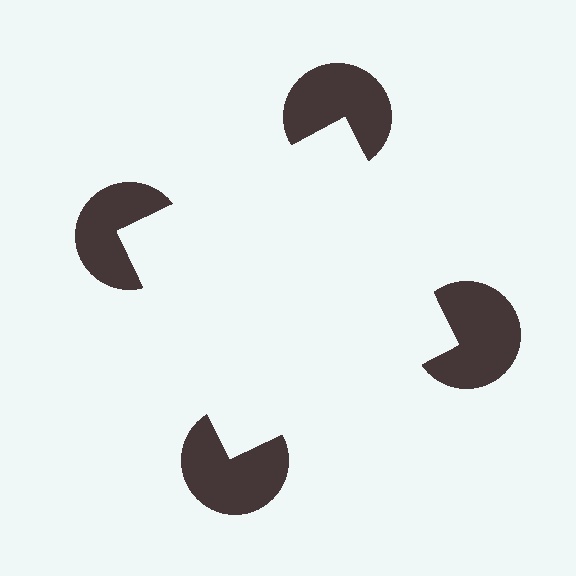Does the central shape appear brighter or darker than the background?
It typically appears slightly brighter than the background, even though no actual brightness change is drawn.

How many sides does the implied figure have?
4 sides.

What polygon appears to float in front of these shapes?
An illusory square — its edges are inferred from the aligned wedge cuts in the pac-man discs, not physically drawn.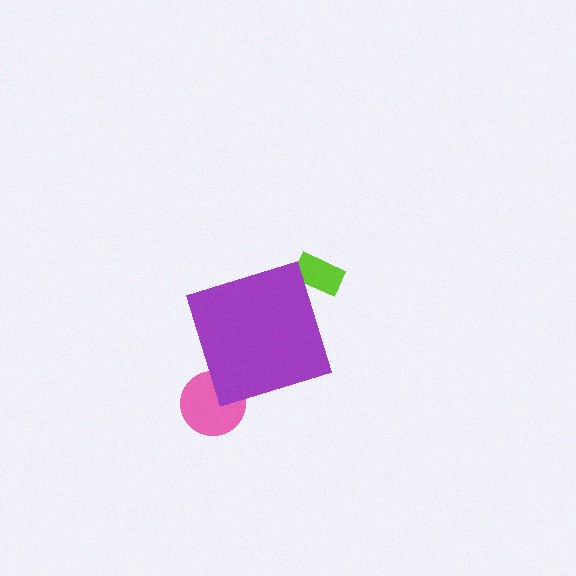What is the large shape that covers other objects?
A purple diamond.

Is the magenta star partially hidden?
Yes, the magenta star is partially hidden behind the purple diamond.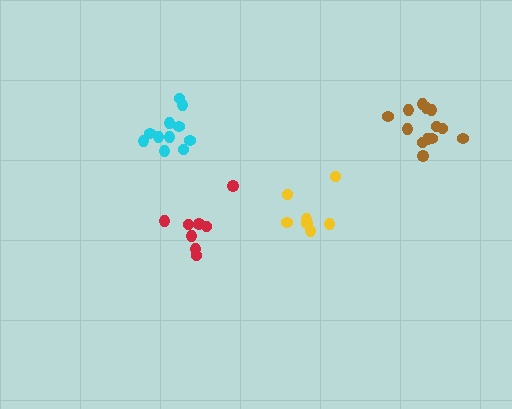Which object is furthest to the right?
The brown cluster is rightmost.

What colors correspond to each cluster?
The clusters are colored: brown, yellow, red, cyan.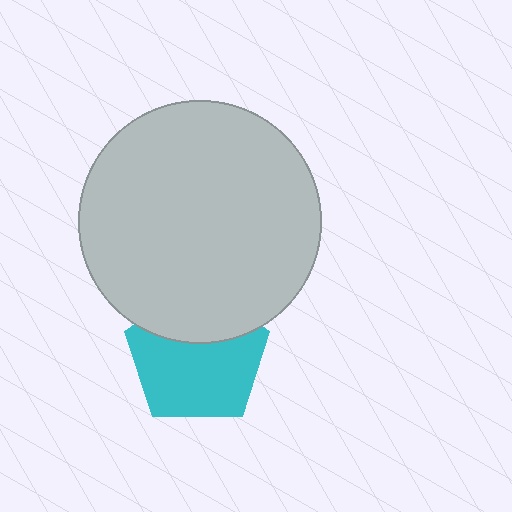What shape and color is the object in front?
The object in front is a light gray circle.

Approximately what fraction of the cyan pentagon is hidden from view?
Roughly 33% of the cyan pentagon is hidden behind the light gray circle.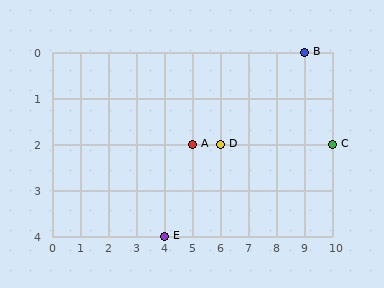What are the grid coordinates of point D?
Point D is at grid coordinates (6, 2).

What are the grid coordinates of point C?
Point C is at grid coordinates (10, 2).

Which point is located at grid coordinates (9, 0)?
Point B is at (9, 0).